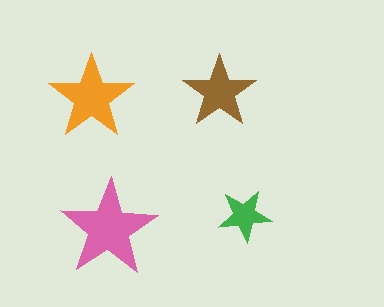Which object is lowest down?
The pink star is bottommost.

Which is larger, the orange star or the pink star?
The pink one.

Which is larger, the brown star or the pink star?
The pink one.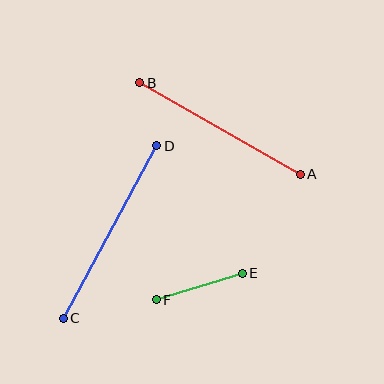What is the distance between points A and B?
The distance is approximately 184 pixels.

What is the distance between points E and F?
The distance is approximately 90 pixels.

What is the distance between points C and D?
The distance is approximately 196 pixels.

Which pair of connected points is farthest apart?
Points C and D are farthest apart.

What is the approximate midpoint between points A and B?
The midpoint is at approximately (220, 129) pixels.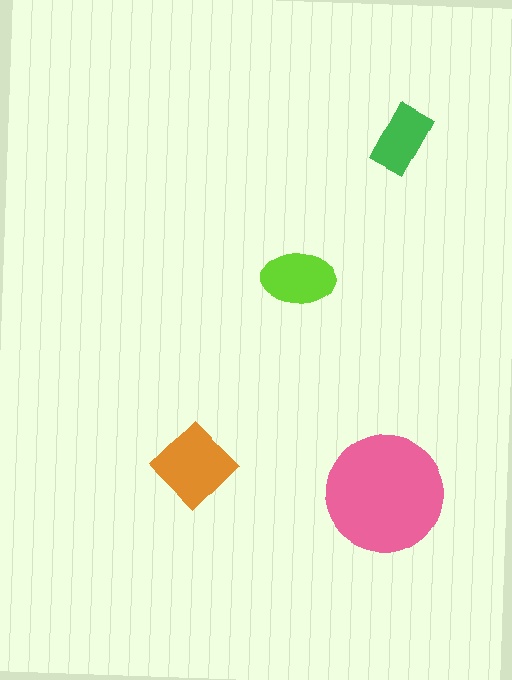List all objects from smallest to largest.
The green rectangle, the lime ellipse, the orange diamond, the pink circle.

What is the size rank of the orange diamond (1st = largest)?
2nd.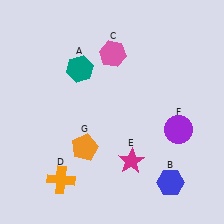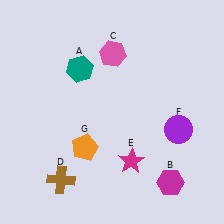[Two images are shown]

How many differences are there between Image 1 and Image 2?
There are 2 differences between the two images.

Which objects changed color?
B changed from blue to magenta. D changed from orange to brown.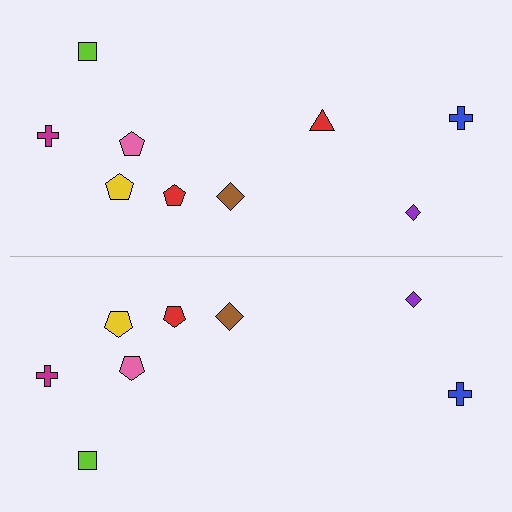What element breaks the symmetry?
A red triangle is missing from the bottom side.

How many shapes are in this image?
There are 17 shapes in this image.